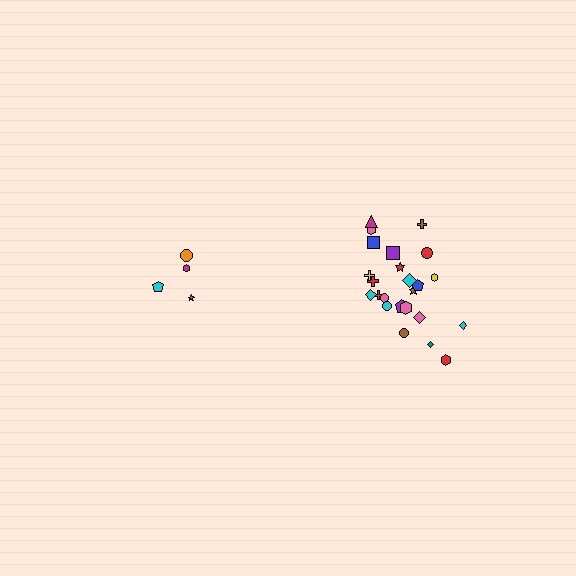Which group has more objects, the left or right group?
The right group.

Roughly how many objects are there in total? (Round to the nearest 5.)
Roughly 30 objects in total.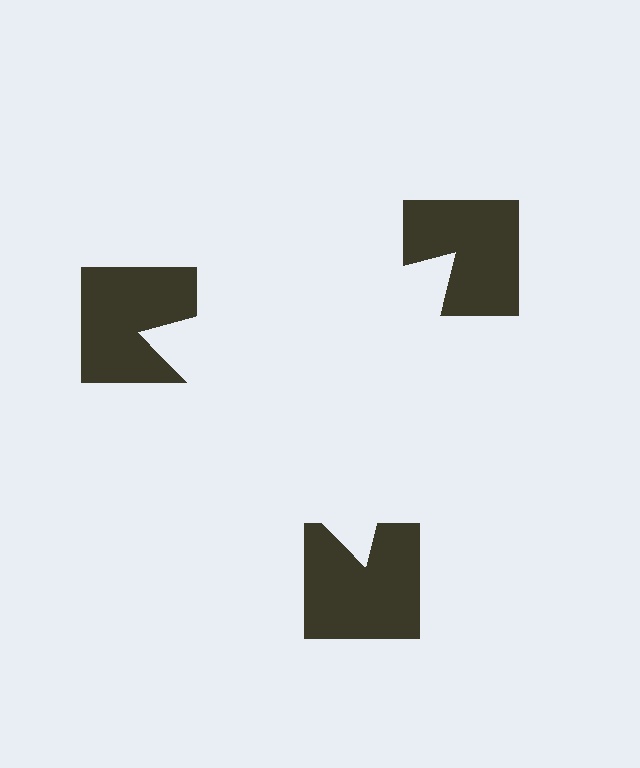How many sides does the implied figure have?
3 sides.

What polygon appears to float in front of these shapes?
An illusory triangle — its edges are inferred from the aligned wedge cuts in the notched squares, not physically drawn.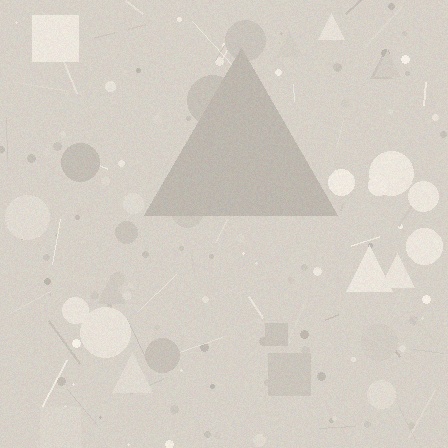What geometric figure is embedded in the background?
A triangle is embedded in the background.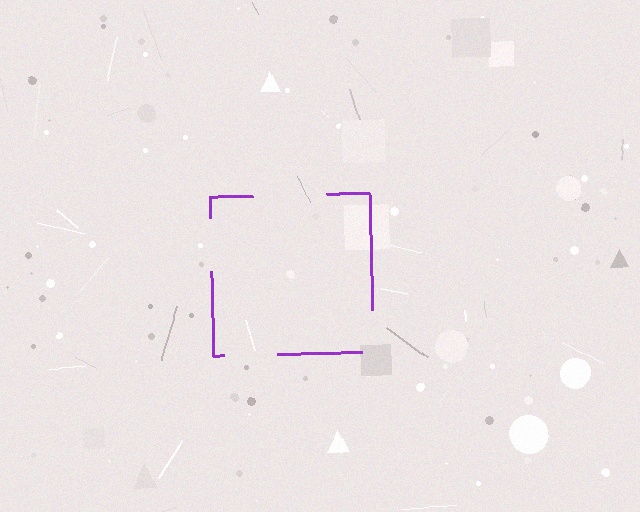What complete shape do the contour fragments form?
The contour fragments form a square.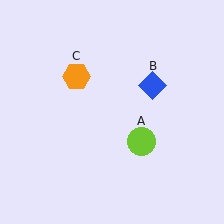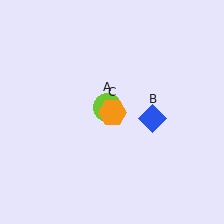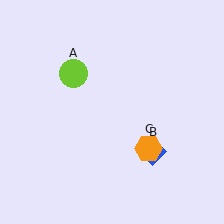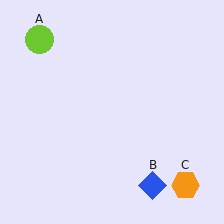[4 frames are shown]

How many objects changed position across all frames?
3 objects changed position: lime circle (object A), blue diamond (object B), orange hexagon (object C).